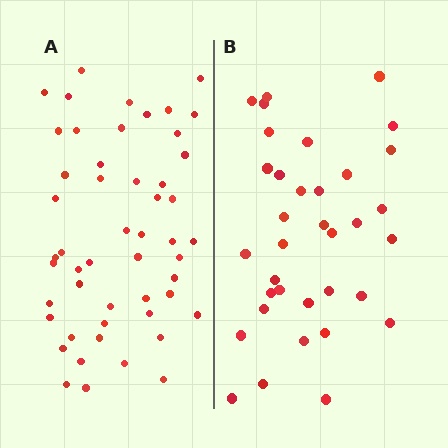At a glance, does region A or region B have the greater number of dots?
Region A (the left region) has more dots.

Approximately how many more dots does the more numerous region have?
Region A has approximately 15 more dots than region B.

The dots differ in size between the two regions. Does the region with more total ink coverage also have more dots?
No. Region B has more total ink coverage because its dots are larger, but region A actually contains more individual dots. Total area can be misleading — the number of items is what matters here.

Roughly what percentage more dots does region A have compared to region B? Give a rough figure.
About 45% more.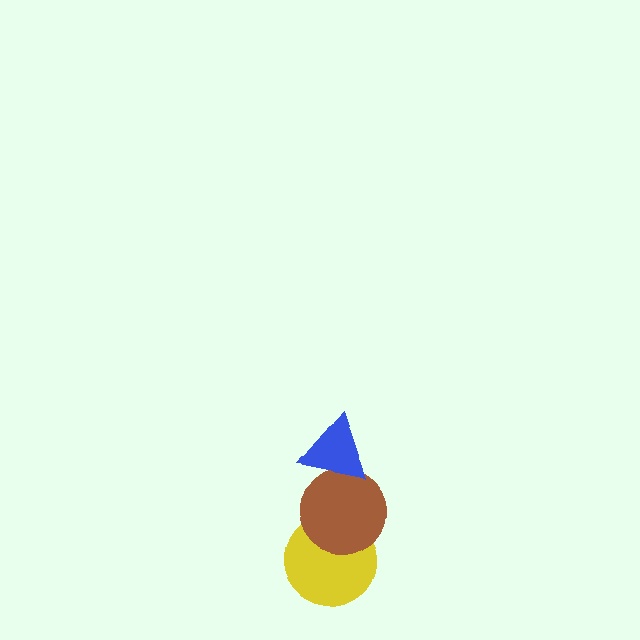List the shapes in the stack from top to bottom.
From top to bottom: the blue triangle, the brown circle, the yellow circle.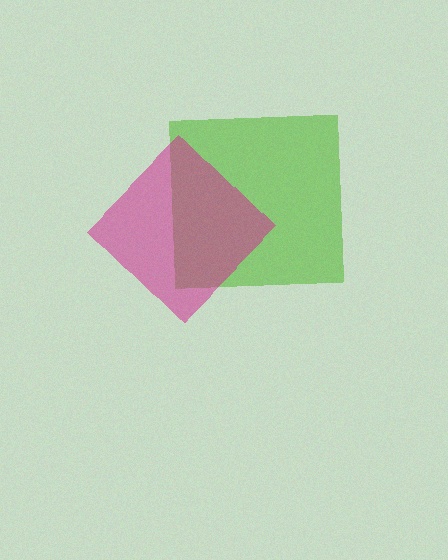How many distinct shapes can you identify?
There are 2 distinct shapes: a lime square, a magenta diamond.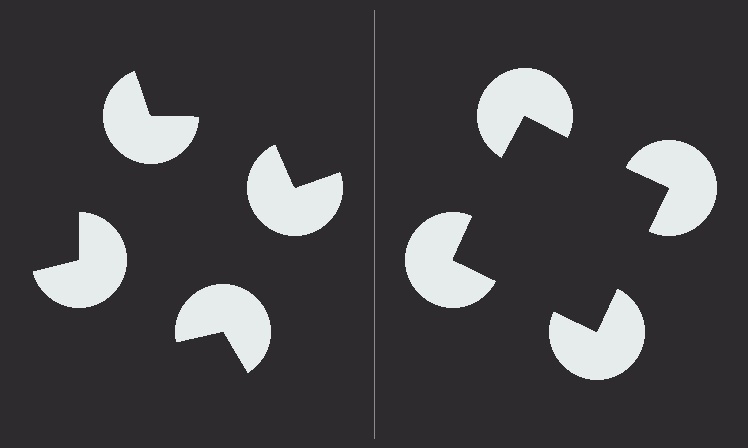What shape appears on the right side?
An illusory square.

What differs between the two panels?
The pac-man discs are positioned identically on both sides; only the wedge orientations differ. On the right they align to a square; on the left they are misaligned.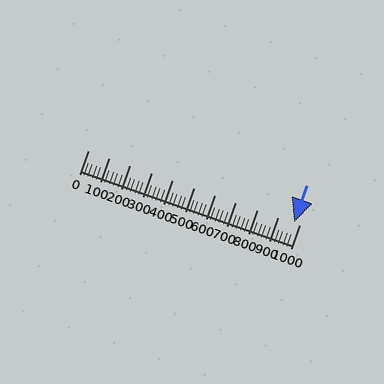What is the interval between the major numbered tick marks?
The major tick marks are spaced 100 units apart.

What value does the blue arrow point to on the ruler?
The blue arrow points to approximately 975.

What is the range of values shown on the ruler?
The ruler shows values from 0 to 1000.